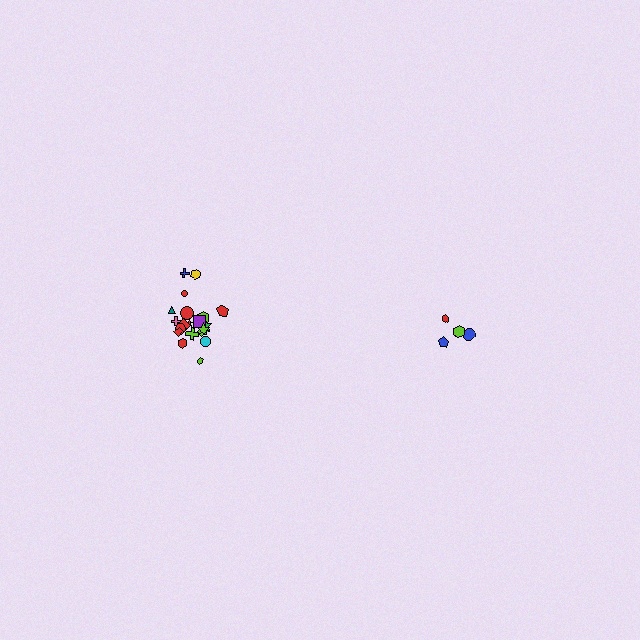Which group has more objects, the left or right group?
The left group.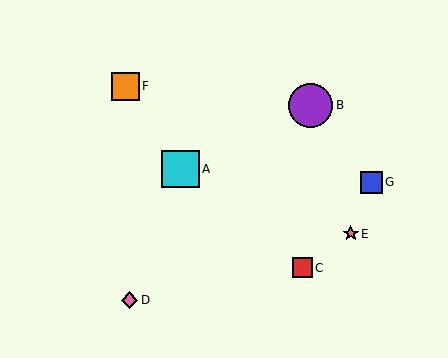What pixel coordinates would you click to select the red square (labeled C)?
Click at (302, 268) to select the red square C.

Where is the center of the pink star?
The center of the pink star is at (351, 234).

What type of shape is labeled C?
Shape C is a red square.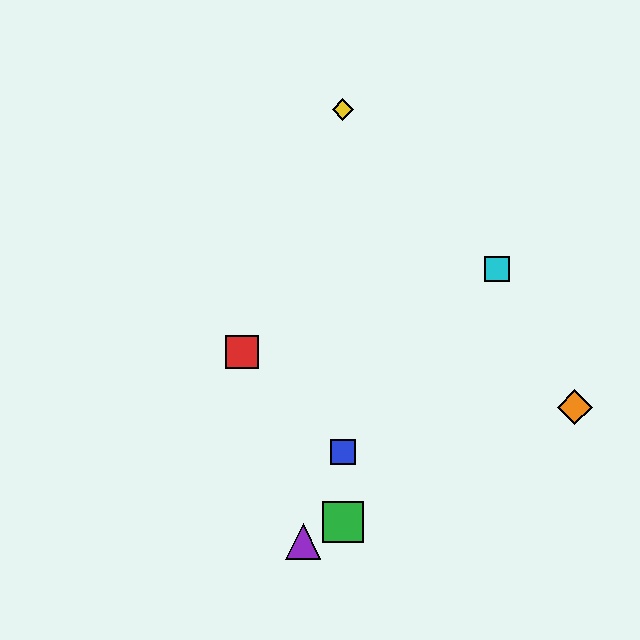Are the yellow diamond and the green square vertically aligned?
Yes, both are at x≈343.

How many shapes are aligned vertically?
3 shapes (the blue square, the green square, the yellow diamond) are aligned vertically.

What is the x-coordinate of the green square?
The green square is at x≈343.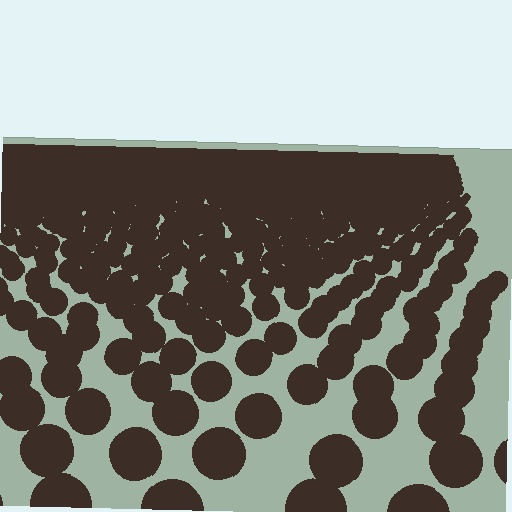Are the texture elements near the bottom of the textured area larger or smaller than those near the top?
Larger. Near the bottom, elements are closer to the viewer and appear at a bigger on-screen size.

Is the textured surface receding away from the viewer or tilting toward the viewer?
The surface is receding away from the viewer. Texture elements get smaller and denser toward the top.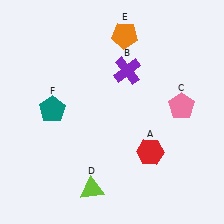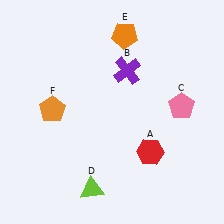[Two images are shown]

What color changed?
The pentagon (F) changed from teal in Image 1 to orange in Image 2.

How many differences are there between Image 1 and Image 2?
There is 1 difference between the two images.